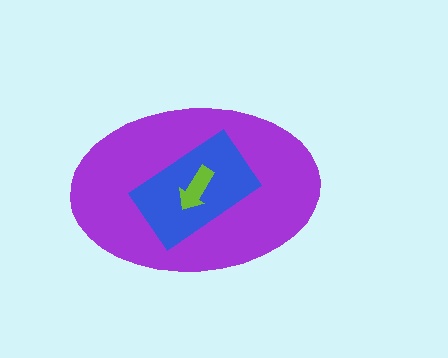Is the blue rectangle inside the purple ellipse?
Yes.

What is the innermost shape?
The lime arrow.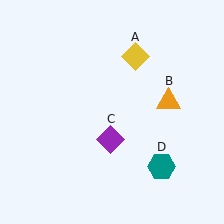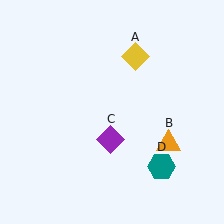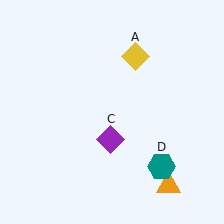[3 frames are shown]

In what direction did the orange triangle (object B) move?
The orange triangle (object B) moved down.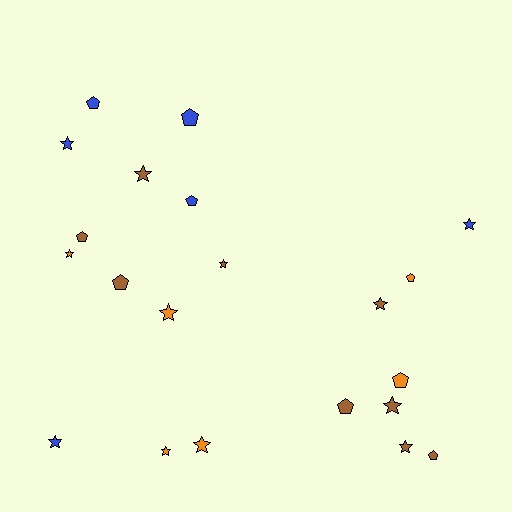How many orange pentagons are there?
There are 2 orange pentagons.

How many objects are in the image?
There are 21 objects.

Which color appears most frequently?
Brown, with 9 objects.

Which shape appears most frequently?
Star, with 12 objects.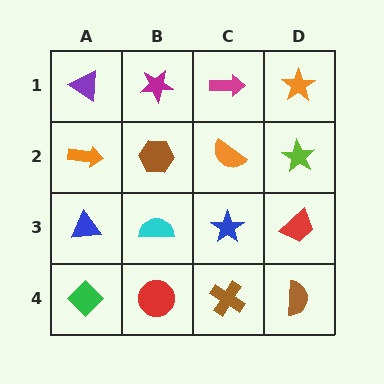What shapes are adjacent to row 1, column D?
A lime star (row 2, column D), a magenta arrow (row 1, column C).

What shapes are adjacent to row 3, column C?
An orange semicircle (row 2, column C), a brown cross (row 4, column C), a cyan semicircle (row 3, column B), a red trapezoid (row 3, column D).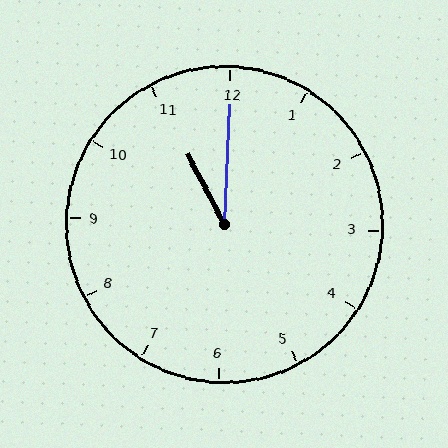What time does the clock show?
11:00.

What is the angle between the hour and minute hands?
Approximately 30 degrees.